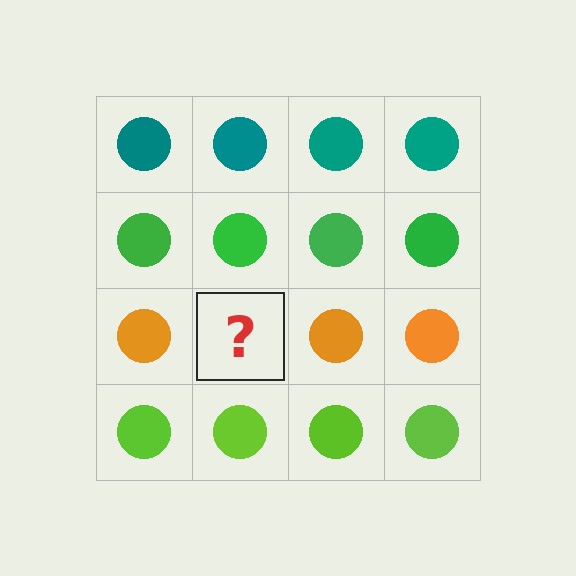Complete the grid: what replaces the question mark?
The question mark should be replaced with an orange circle.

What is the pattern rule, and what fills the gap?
The rule is that each row has a consistent color. The gap should be filled with an orange circle.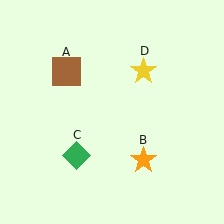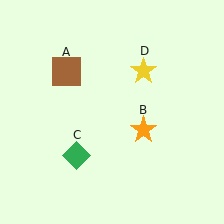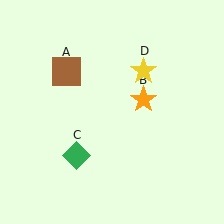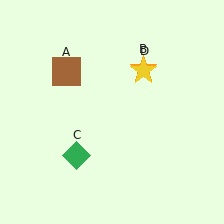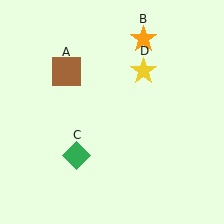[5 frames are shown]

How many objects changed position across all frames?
1 object changed position: orange star (object B).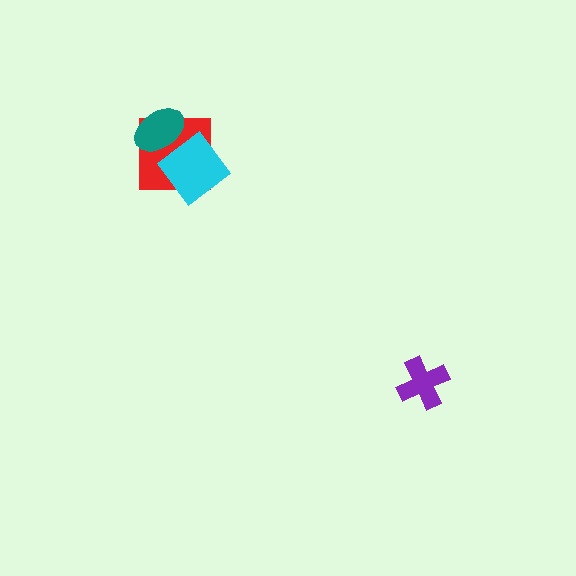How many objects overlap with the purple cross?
0 objects overlap with the purple cross.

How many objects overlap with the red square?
2 objects overlap with the red square.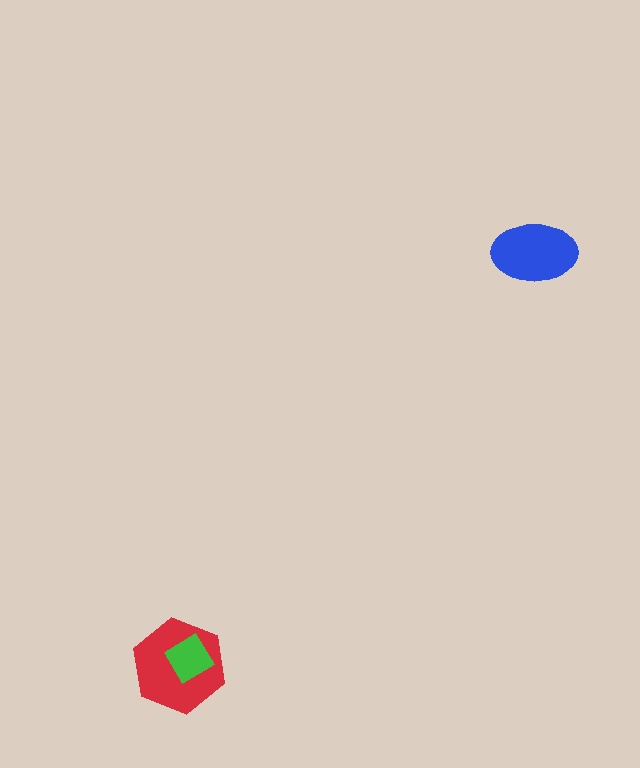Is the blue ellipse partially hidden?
No, no other shape covers it.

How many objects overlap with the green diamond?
1 object overlaps with the green diamond.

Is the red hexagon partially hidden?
Yes, it is partially covered by another shape.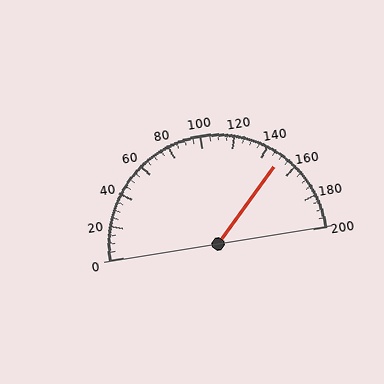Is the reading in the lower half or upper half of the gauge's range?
The reading is in the upper half of the range (0 to 200).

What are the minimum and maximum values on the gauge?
The gauge ranges from 0 to 200.